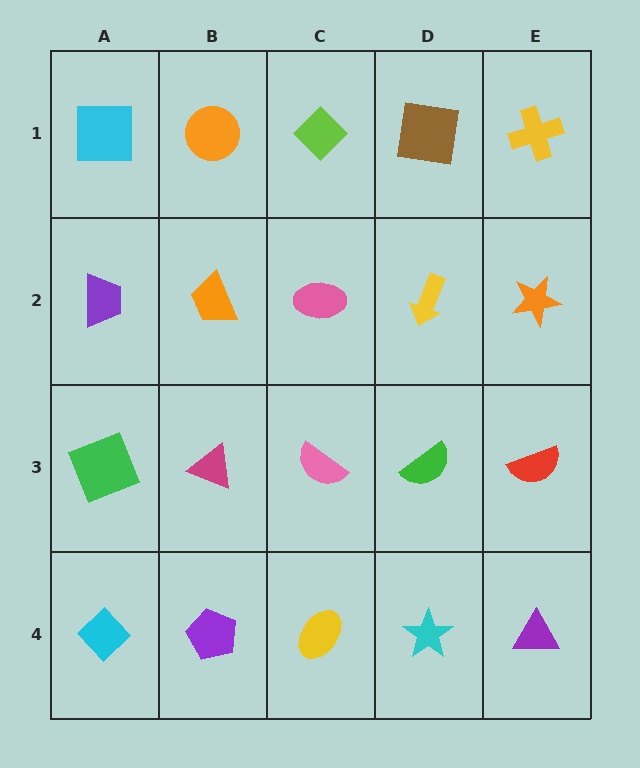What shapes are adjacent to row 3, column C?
A pink ellipse (row 2, column C), a yellow ellipse (row 4, column C), a magenta triangle (row 3, column B), a green semicircle (row 3, column D).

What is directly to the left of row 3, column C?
A magenta triangle.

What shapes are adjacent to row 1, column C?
A pink ellipse (row 2, column C), an orange circle (row 1, column B), a brown square (row 1, column D).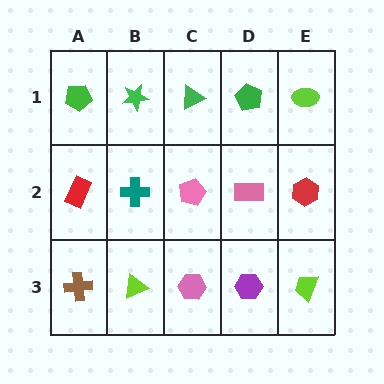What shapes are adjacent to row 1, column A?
A red rectangle (row 2, column A), a green star (row 1, column B).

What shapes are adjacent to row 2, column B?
A green star (row 1, column B), a lime triangle (row 3, column B), a red rectangle (row 2, column A), a pink pentagon (row 2, column C).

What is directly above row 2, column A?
A green pentagon.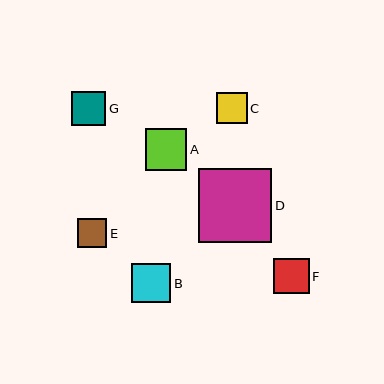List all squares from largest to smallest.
From largest to smallest: D, A, B, F, G, C, E.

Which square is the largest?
Square D is the largest with a size of approximately 74 pixels.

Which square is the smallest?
Square E is the smallest with a size of approximately 29 pixels.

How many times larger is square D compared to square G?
Square D is approximately 2.2 times the size of square G.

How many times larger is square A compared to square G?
Square A is approximately 1.2 times the size of square G.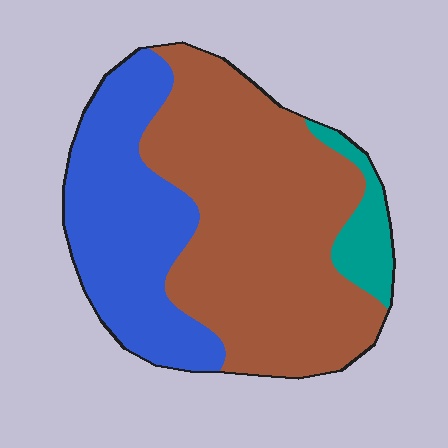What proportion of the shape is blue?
Blue covers about 35% of the shape.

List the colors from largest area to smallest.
From largest to smallest: brown, blue, teal.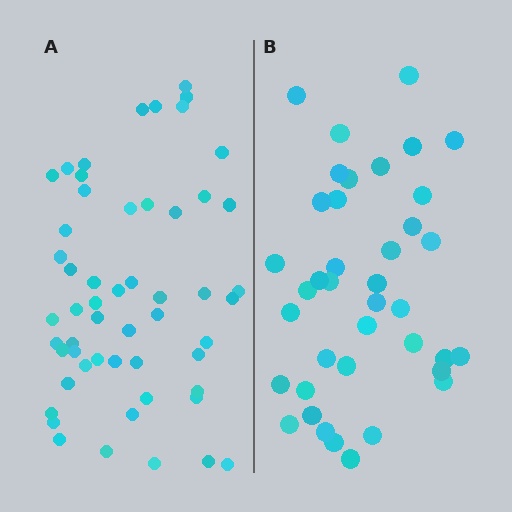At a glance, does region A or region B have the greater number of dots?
Region A (the left region) has more dots.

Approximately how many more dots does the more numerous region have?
Region A has approximately 15 more dots than region B.